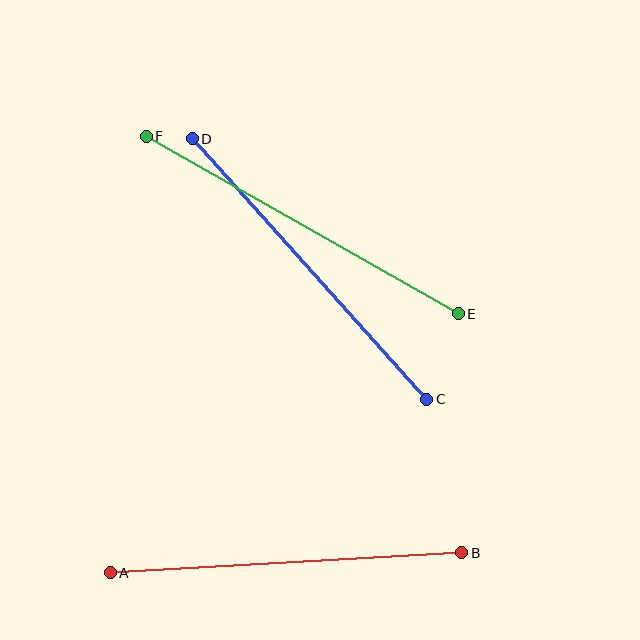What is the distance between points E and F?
The distance is approximately 359 pixels.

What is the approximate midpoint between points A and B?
The midpoint is at approximately (286, 563) pixels.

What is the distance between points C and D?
The distance is approximately 350 pixels.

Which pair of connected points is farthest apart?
Points E and F are farthest apart.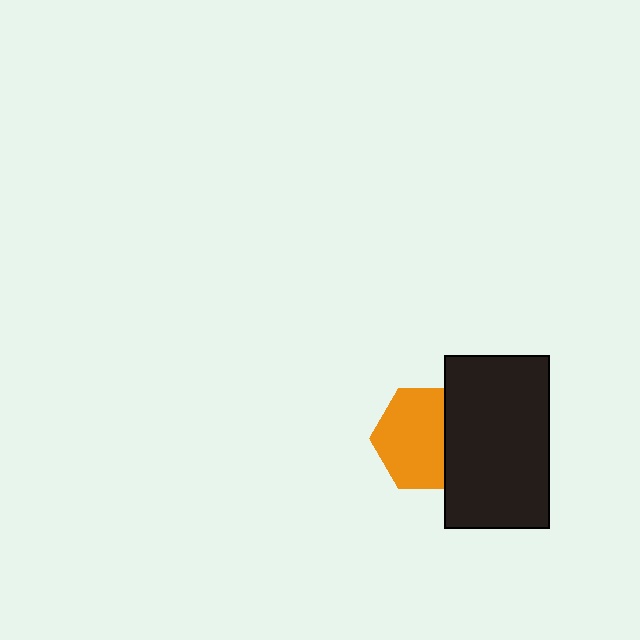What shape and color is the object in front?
The object in front is a black rectangle.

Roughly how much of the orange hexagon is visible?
Most of it is visible (roughly 68%).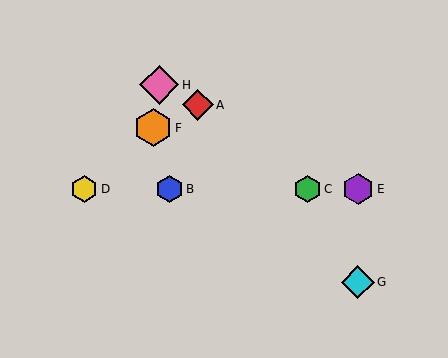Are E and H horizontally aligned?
No, E is at y≈189 and H is at y≈85.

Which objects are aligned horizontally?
Objects B, C, D, E are aligned horizontally.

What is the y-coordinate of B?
Object B is at y≈189.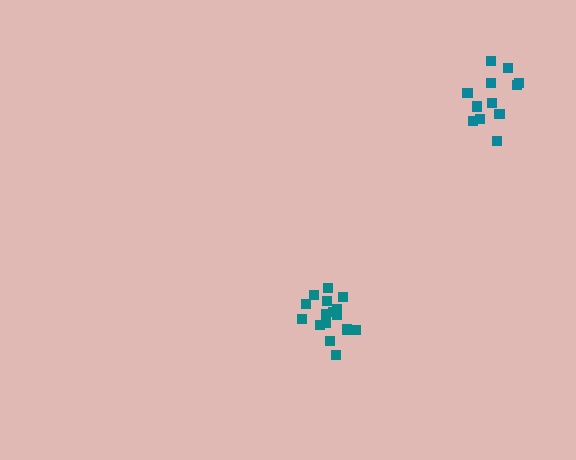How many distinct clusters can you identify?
There are 2 distinct clusters.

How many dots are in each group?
Group 1: 12 dots, Group 2: 16 dots (28 total).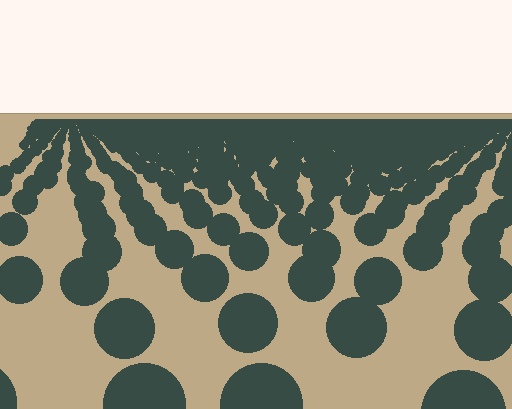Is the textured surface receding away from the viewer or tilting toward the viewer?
The surface is receding away from the viewer. Texture elements get smaller and denser toward the top.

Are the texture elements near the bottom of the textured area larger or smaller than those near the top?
Larger. Near the bottom, elements are closer to the viewer and appear at a bigger on-screen size.